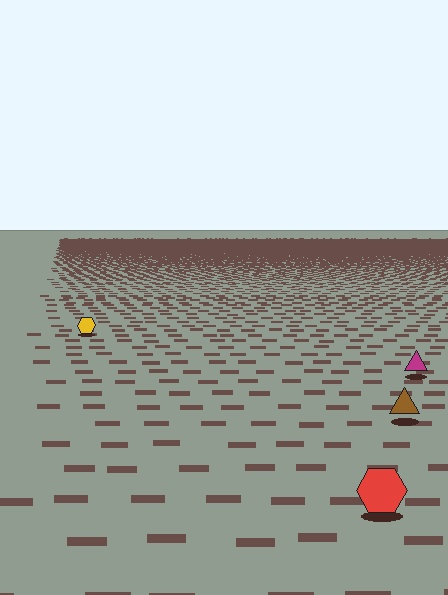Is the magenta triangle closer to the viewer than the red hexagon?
No. The red hexagon is closer — you can tell from the texture gradient: the ground texture is coarser near it.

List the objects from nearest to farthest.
From nearest to farthest: the red hexagon, the brown triangle, the magenta triangle, the yellow hexagon.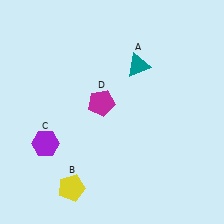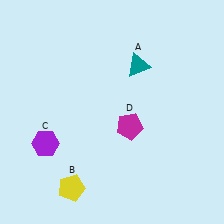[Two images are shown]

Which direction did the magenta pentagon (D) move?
The magenta pentagon (D) moved right.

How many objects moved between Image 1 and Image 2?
1 object moved between the two images.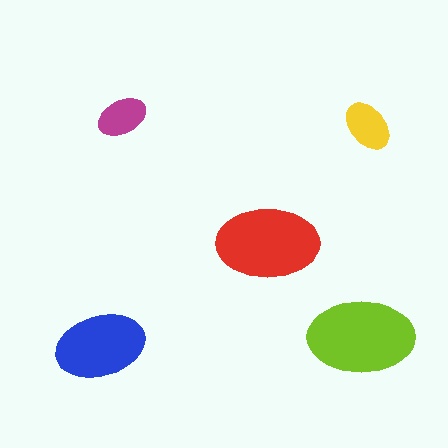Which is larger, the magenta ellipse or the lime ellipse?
The lime one.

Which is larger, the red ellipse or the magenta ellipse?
The red one.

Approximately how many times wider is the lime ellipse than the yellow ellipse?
About 2 times wider.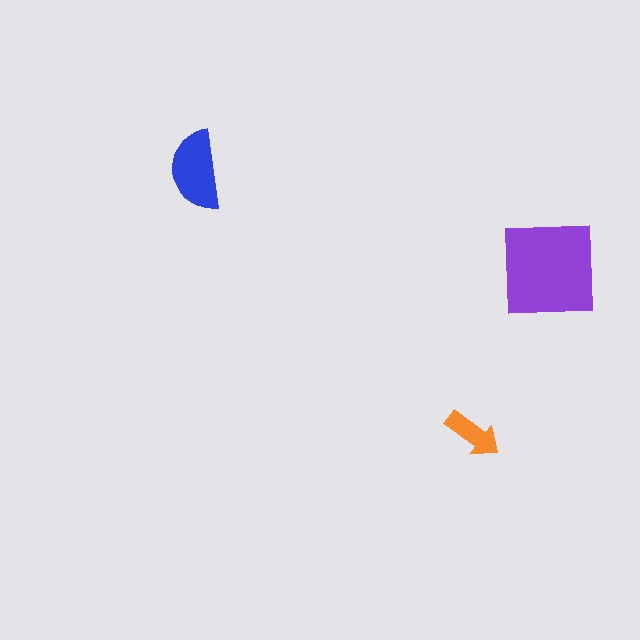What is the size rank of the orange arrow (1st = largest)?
3rd.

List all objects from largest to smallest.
The purple square, the blue semicircle, the orange arrow.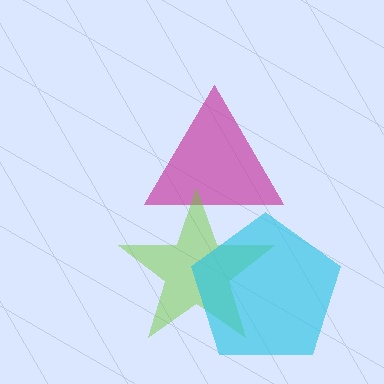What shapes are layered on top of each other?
The layered shapes are: a magenta triangle, a lime star, a cyan pentagon.